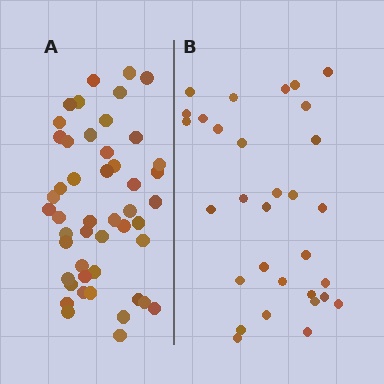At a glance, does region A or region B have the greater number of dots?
Region A (the left region) has more dots.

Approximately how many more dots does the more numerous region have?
Region A has approximately 15 more dots than region B.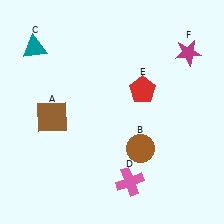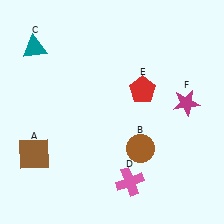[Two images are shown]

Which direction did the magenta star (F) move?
The magenta star (F) moved down.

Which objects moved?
The objects that moved are: the brown square (A), the magenta star (F).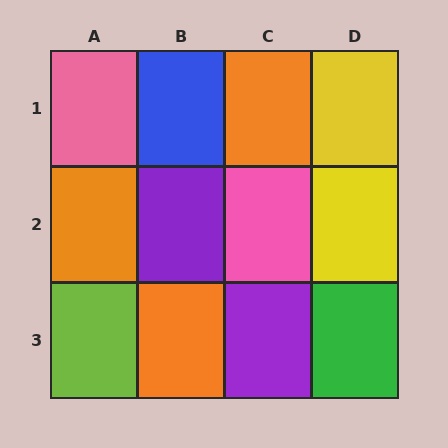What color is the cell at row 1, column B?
Blue.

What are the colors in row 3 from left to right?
Lime, orange, purple, green.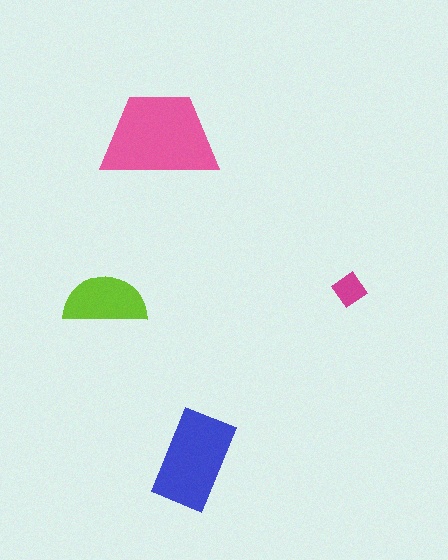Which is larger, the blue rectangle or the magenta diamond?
The blue rectangle.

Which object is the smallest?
The magenta diamond.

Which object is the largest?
The pink trapezoid.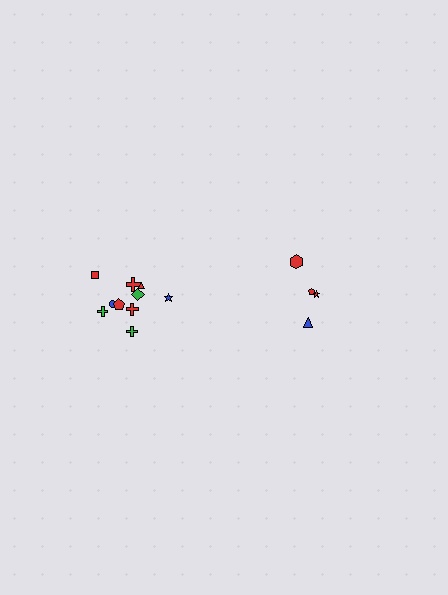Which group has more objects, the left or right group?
The left group.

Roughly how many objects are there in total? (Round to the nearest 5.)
Roughly 15 objects in total.